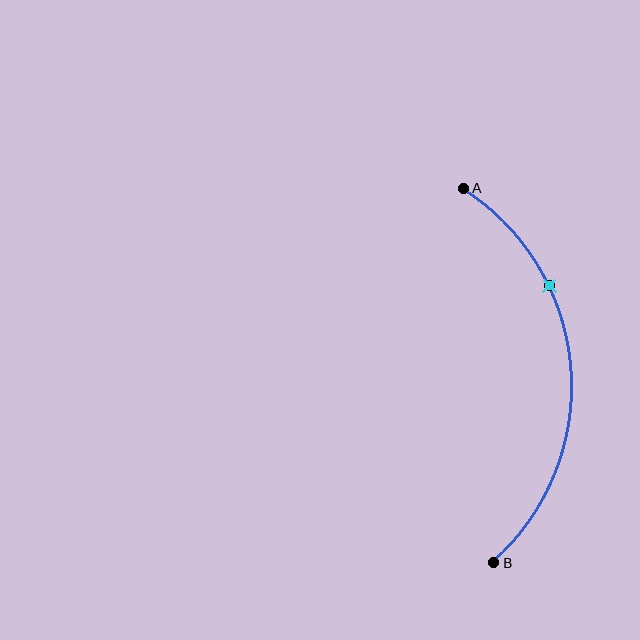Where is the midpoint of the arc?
The arc midpoint is the point on the curve farthest from the straight line joining A and B. It sits to the right of that line.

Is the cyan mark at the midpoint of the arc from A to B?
No. The cyan mark lies on the arc but is closer to endpoint A. The arc midpoint would be at the point on the curve equidistant along the arc from both A and B.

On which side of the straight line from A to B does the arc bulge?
The arc bulges to the right of the straight line connecting A and B.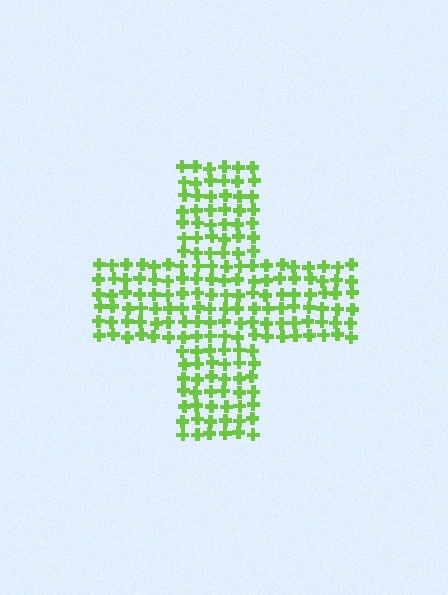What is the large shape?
The large shape is a cross.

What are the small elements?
The small elements are crosses.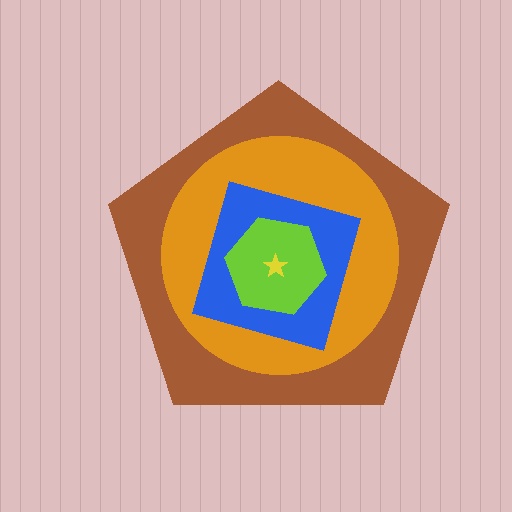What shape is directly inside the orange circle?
The blue square.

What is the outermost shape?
The brown pentagon.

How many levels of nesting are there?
5.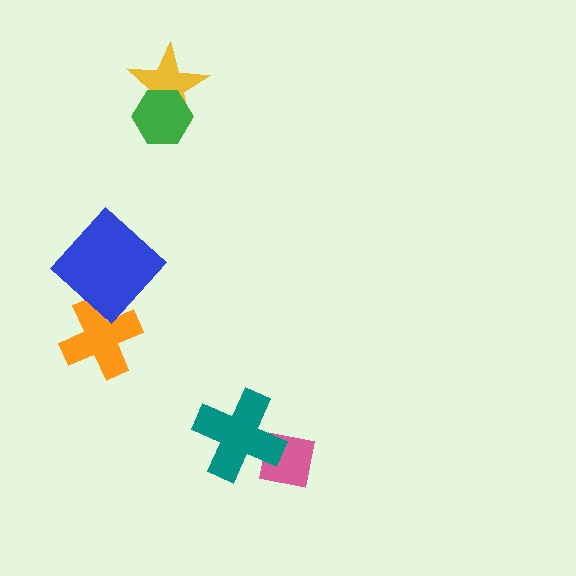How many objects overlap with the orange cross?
1 object overlaps with the orange cross.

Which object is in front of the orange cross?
The blue diamond is in front of the orange cross.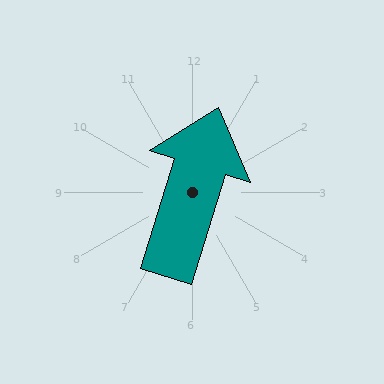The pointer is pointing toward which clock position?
Roughly 1 o'clock.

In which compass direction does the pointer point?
North.